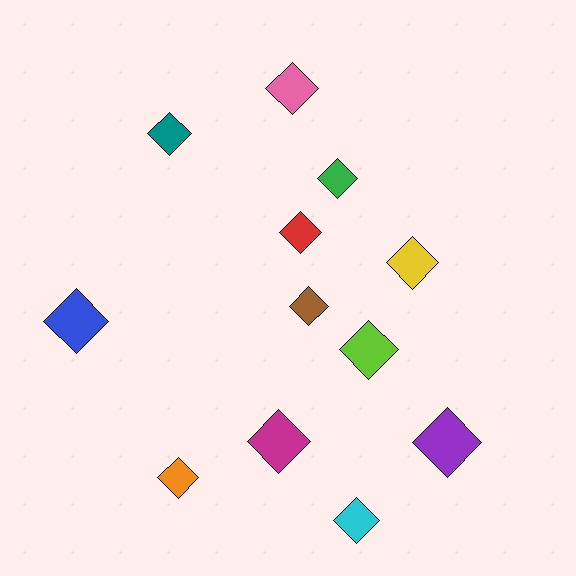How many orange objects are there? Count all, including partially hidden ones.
There is 1 orange object.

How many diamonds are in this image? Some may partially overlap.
There are 12 diamonds.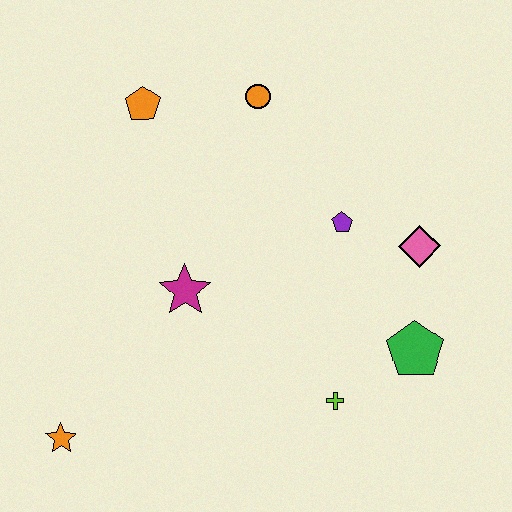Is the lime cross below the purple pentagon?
Yes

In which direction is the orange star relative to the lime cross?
The orange star is to the left of the lime cross.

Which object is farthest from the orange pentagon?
The green pentagon is farthest from the orange pentagon.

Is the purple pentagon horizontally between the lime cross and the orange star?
No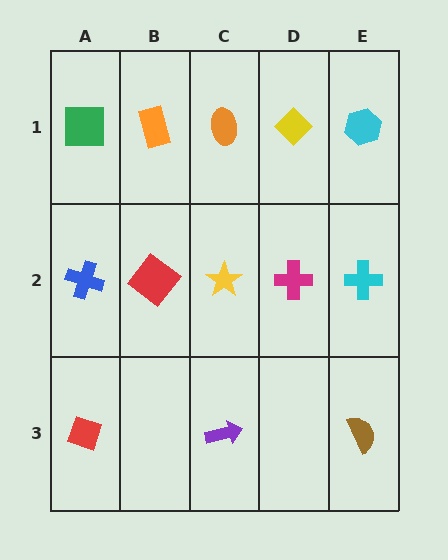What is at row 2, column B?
A red diamond.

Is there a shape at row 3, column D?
No, that cell is empty.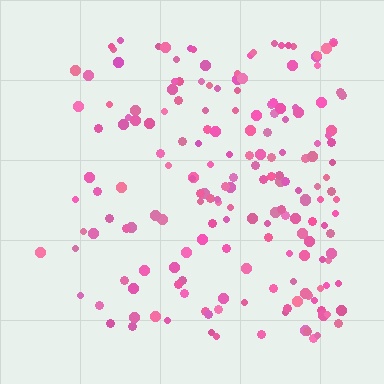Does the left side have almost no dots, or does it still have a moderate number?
Still a moderate number, just noticeably fewer than the right.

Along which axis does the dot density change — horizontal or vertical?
Horizontal.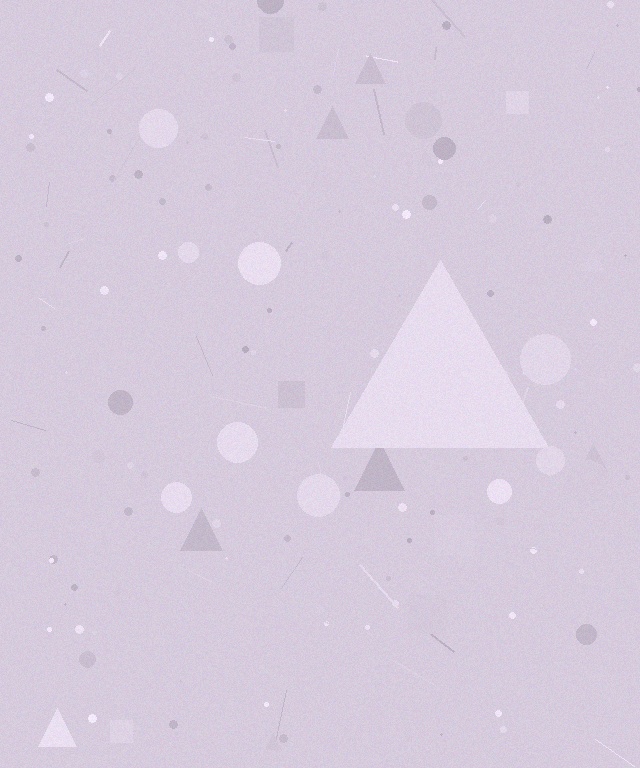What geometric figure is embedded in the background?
A triangle is embedded in the background.